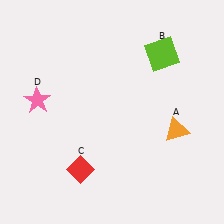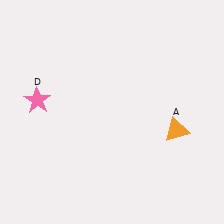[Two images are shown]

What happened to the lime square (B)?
The lime square (B) was removed in Image 2. It was in the top-right area of Image 1.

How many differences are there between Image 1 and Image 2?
There are 2 differences between the two images.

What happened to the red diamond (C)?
The red diamond (C) was removed in Image 2. It was in the bottom-left area of Image 1.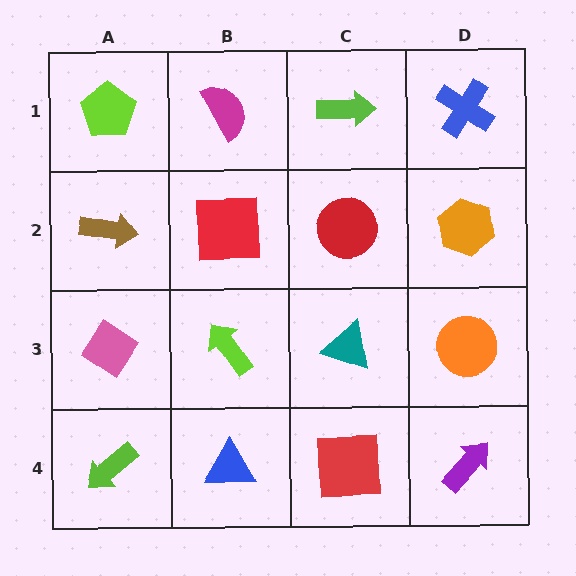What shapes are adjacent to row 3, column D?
An orange hexagon (row 2, column D), a purple arrow (row 4, column D), a teal triangle (row 3, column C).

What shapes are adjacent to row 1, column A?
A brown arrow (row 2, column A), a magenta semicircle (row 1, column B).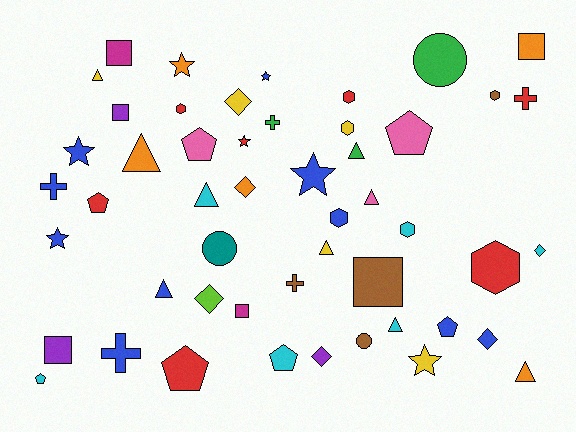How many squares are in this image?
There are 6 squares.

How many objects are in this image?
There are 50 objects.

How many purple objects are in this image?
There are 3 purple objects.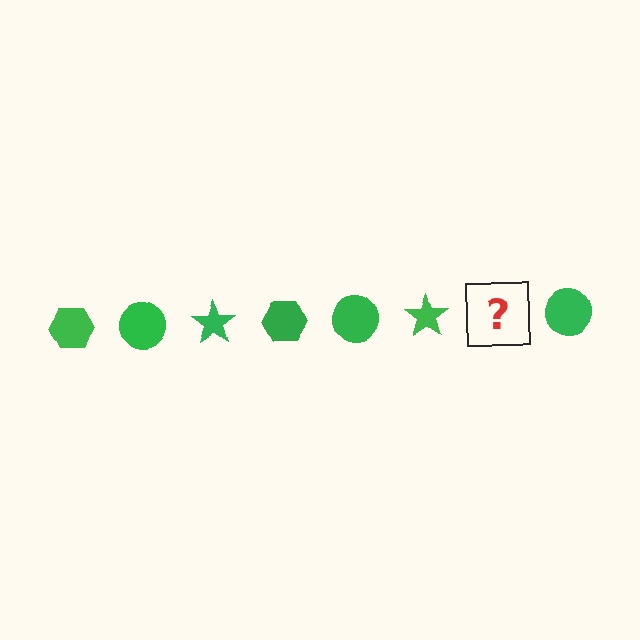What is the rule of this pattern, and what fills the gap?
The rule is that the pattern cycles through hexagon, circle, star shapes in green. The gap should be filled with a green hexagon.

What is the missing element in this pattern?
The missing element is a green hexagon.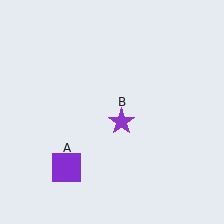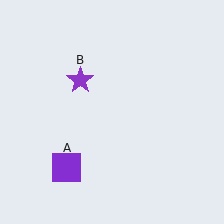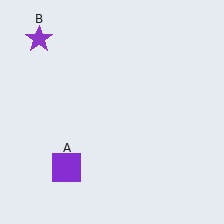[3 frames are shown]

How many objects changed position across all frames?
1 object changed position: purple star (object B).